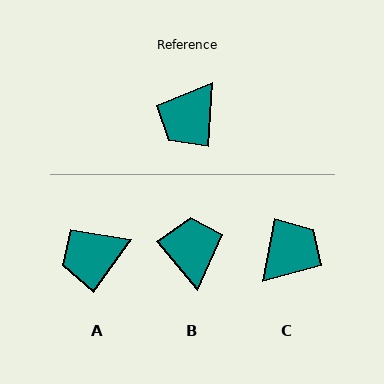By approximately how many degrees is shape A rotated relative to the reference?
Approximately 32 degrees clockwise.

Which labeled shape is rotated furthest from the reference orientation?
C, about 173 degrees away.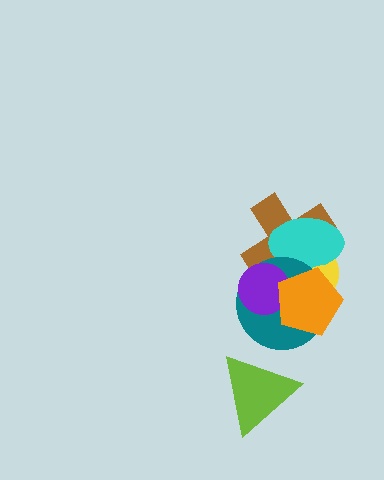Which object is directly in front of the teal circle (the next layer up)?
The purple circle is directly in front of the teal circle.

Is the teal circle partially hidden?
Yes, it is partially covered by another shape.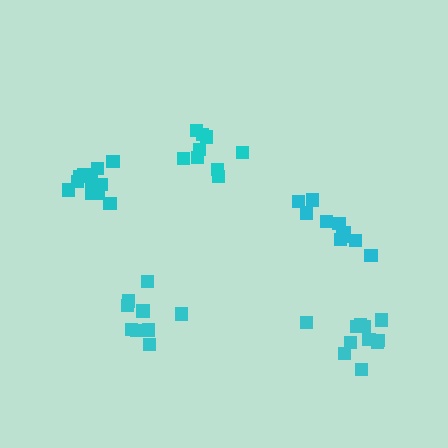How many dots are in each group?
Group 1: 9 dots, Group 2: 11 dots, Group 3: 11 dots, Group 4: 9 dots, Group 5: 12 dots (52 total).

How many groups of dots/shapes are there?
There are 5 groups.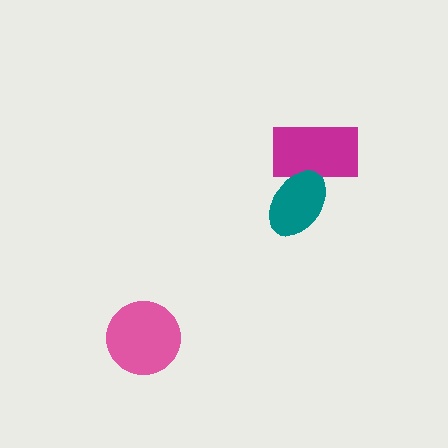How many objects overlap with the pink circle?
0 objects overlap with the pink circle.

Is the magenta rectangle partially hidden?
Yes, it is partially covered by another shape.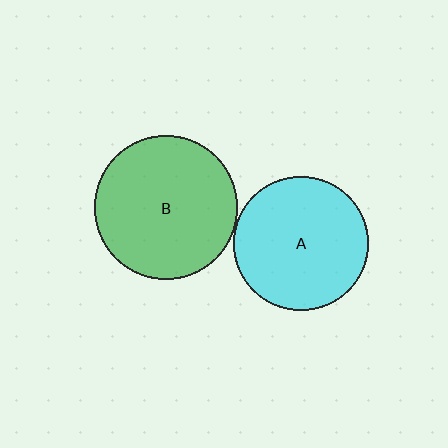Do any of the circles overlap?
No, none of the circles overlap.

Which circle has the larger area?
Circle B (green).